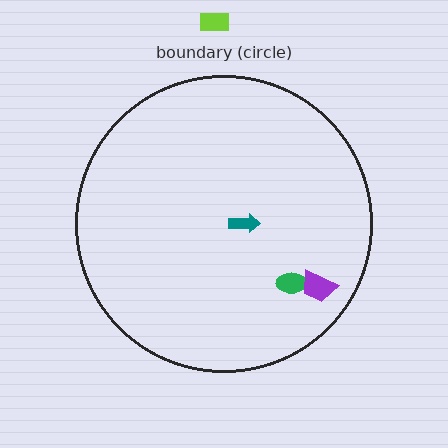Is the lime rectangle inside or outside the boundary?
Outside.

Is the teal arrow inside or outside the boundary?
Inside.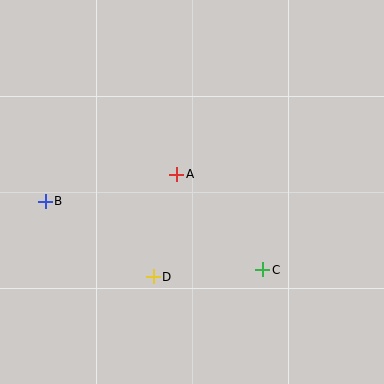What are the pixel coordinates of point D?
Point D is at (153, 277).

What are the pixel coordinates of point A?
Point A is at (177, 174).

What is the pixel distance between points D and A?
The distance between D and A is 105 pixels.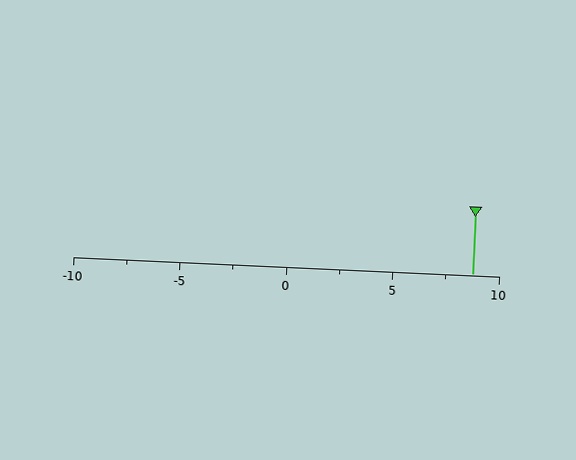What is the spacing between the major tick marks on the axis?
The major ticks are spaced 5 apart.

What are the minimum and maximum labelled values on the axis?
The axis runs from -10 to 10.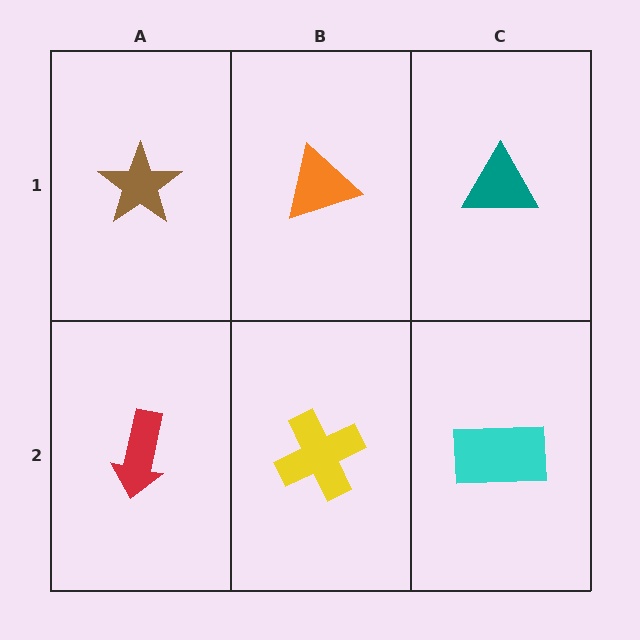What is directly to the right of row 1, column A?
An orange triangle.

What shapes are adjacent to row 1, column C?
A cyan rectangle (row 2, column C), an orange triangle (row 1, column B).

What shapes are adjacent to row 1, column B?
A yellow cross (row 2, column B), a brown star (row 1, column A), a teal triangle (row 1, column C).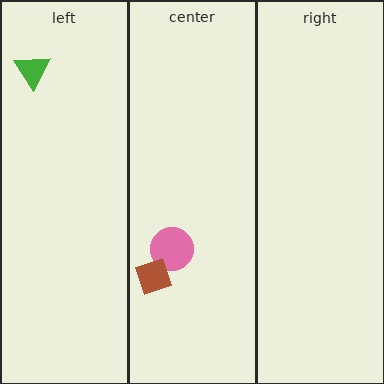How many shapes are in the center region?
2.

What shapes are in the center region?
The pink circle, the brown diamond.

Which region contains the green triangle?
The left region.